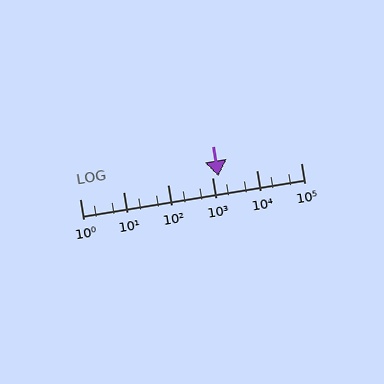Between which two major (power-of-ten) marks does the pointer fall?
The pointer is between 1000 and 10000.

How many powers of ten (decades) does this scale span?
The scale spans 5 decades, from 1 to 100000.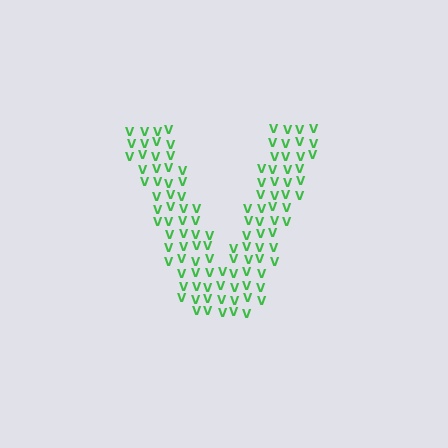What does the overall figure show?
The overall figure shows the letter V.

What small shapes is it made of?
It is made of small letter V's.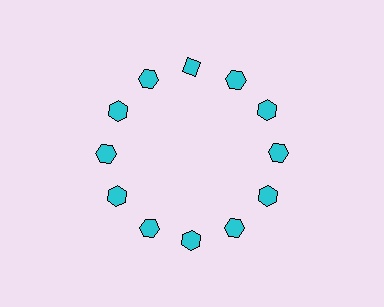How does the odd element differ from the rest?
It has a different shape: diamond instead of hexagon.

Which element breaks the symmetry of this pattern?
The cyan diamond at roughly the 12 o'clock position breaks the symmetry. All other shapes are cyan hexagons.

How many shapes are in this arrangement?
There are 12 shapes arranged in a ring pattern.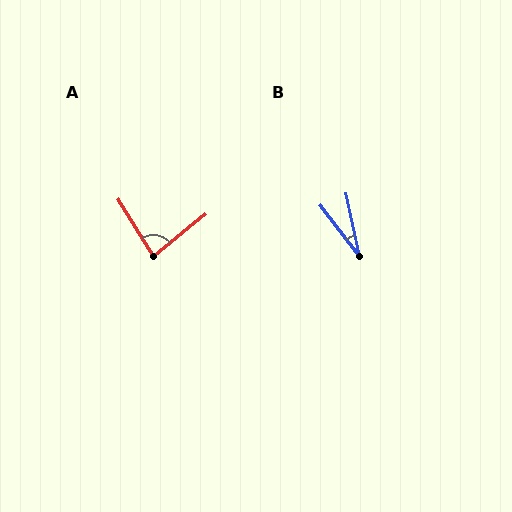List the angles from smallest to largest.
B (26°), A (83°).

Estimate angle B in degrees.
Approximately 26 degrees.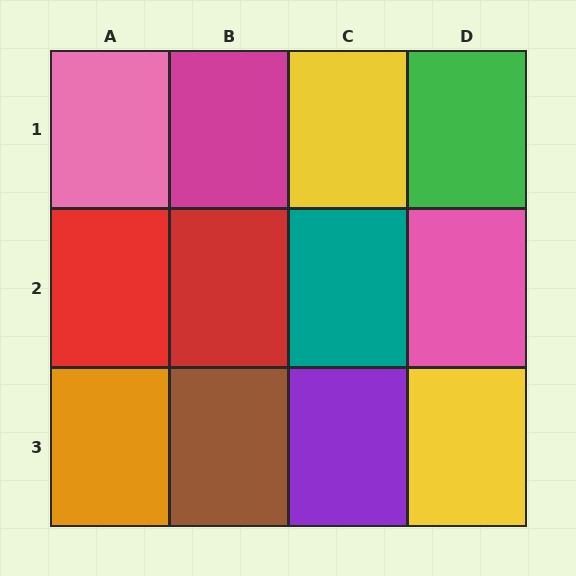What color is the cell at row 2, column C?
Teal.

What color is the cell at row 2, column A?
Red.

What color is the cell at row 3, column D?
Yellow.